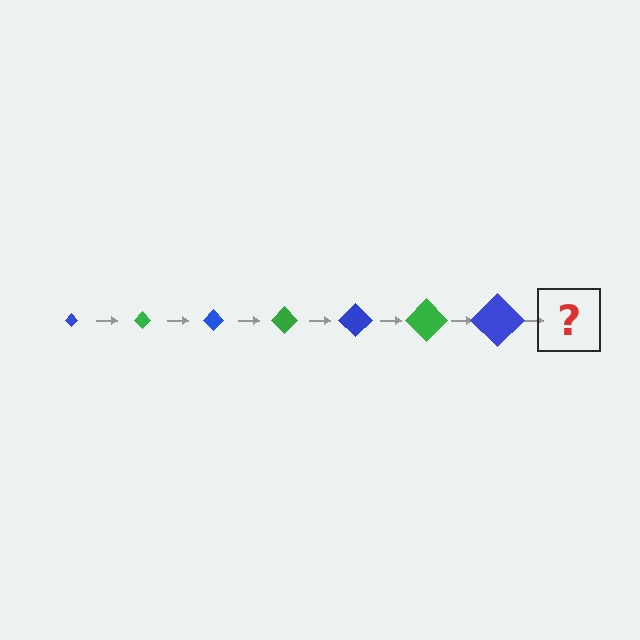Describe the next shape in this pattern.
It should be a green diamond, larger than the previous one.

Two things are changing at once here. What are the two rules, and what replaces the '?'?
The two rules are that the diamond grows larger each step and the color cycles through blue and green. The '?' should be a green diamond, larger than the previous one.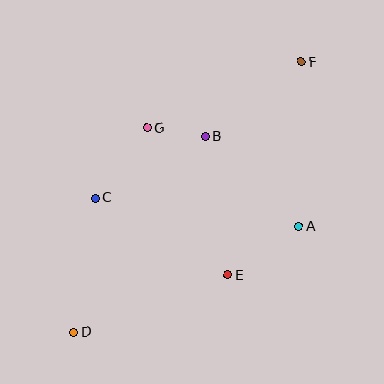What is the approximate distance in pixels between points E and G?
The distance between E and G is approximately 168 pixels.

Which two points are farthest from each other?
Points D and F are farthest from each other.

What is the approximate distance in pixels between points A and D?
The distance between A and D is approximately 249 pixels.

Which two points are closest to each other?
Points B and G are closest to each other.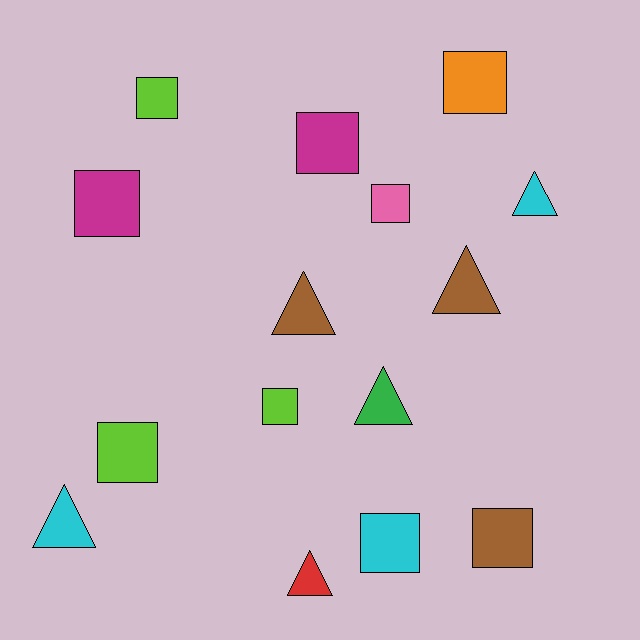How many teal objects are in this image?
There are no teal objects.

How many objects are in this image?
There are 15 objects.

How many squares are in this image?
There are 9 squares.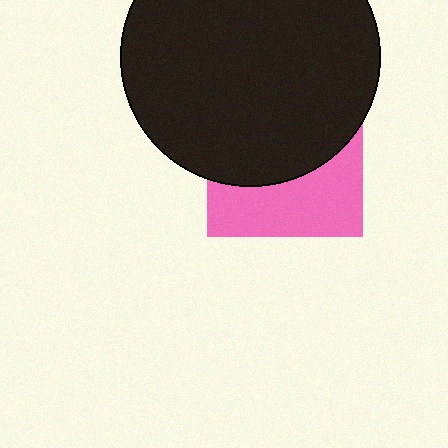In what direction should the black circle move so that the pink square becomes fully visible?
The black circle should move up. That is the shortest direction to clear the overlap and leave the pink square fully visible.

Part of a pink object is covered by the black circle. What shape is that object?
It is a square.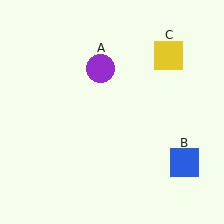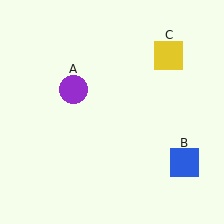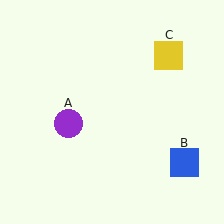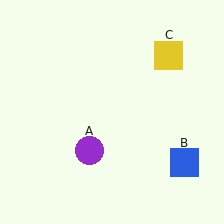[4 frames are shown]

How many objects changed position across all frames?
1 object changed position: purple circle (object A).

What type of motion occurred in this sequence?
The purple circle (object A) rotated counterclockwise around the center of the scene.